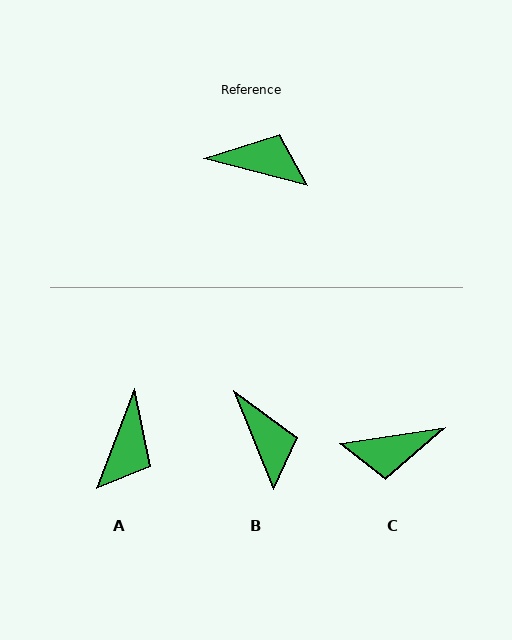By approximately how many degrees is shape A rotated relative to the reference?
Approximately 97 degrees clockwise.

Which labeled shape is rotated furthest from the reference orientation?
C, about 157 degrees away.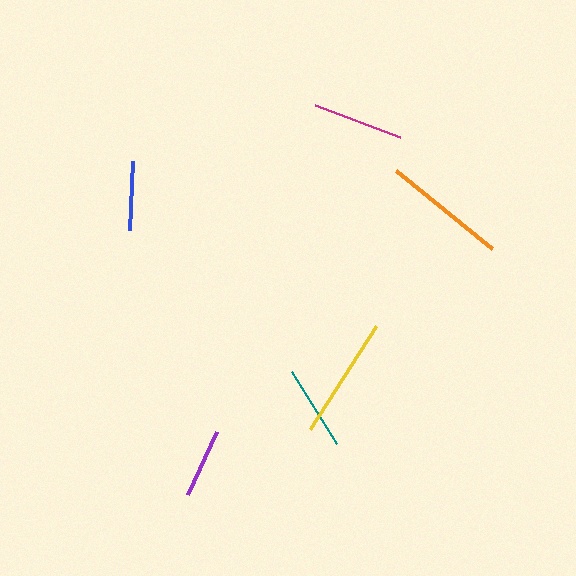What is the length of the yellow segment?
The yellow segment is approximately 123 pixels long.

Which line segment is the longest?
The orange line is the longest at approximately 124 pixels.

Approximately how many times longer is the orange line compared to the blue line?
The orange line is approximately 1.8 times the length of the blue line.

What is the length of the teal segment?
The teal segment is approximately 85 pixels long.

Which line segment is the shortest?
The purple line is the shortest at approximately 69 pixels.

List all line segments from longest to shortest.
From longest to shortest: orange, yellow, magenta, teal, blue, purple.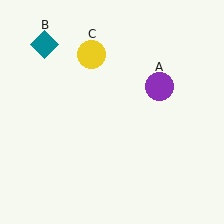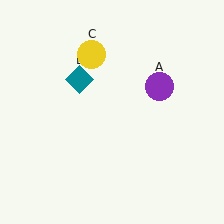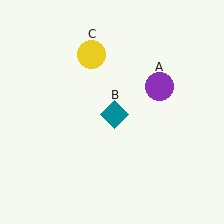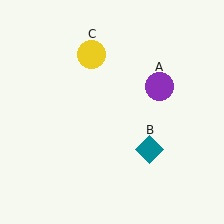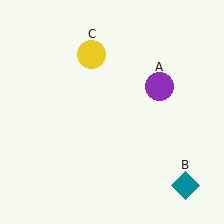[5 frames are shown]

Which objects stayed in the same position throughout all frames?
Purple circle (object A) and yellow circle (object C) remained stationary.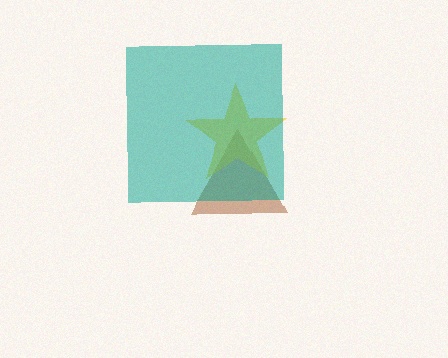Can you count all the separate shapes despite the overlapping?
Yes, there are 3 separate shapes.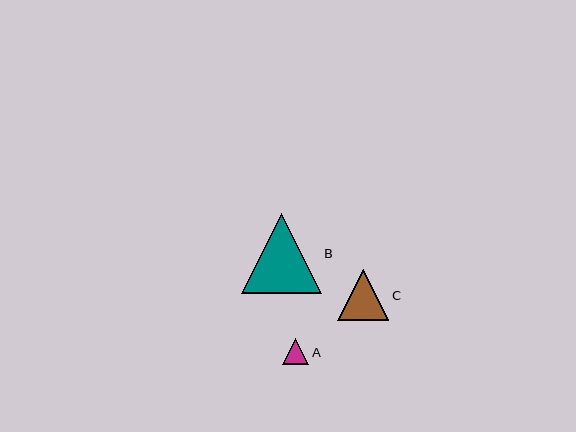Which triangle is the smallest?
Triangle A is the smallest with a size of approximately 26 pixels.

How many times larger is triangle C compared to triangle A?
Triangle C is approximately 2.0 times the size of triangle A.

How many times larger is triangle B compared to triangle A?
Triangle B is approximately 3.1 times the size of triangle A.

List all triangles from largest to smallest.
From largest to smallest: B, C, A.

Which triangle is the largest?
Triangle B is the largest with a size of approximately 80 pixels.